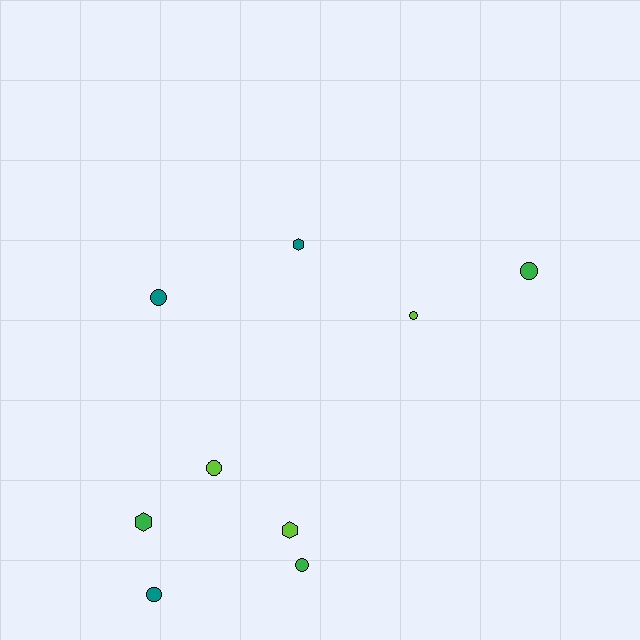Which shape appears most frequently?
Circle, with 6 objects.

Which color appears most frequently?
Green, with 3 objects.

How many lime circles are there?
There are 2 lime circles.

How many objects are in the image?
There are 9 objects.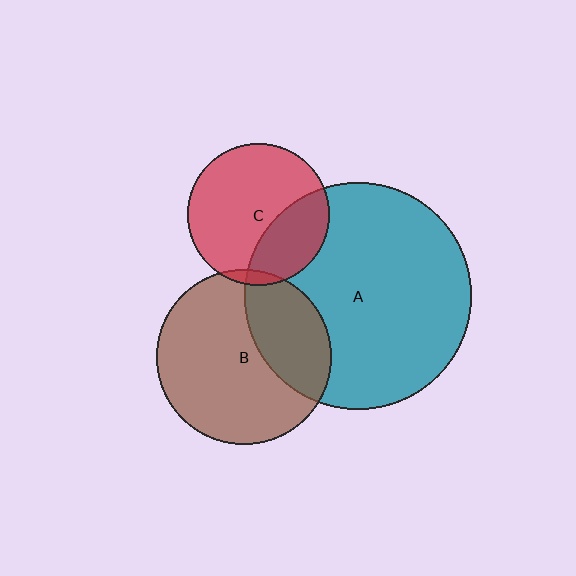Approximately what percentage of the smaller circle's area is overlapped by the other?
Approximately 30%.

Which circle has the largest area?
Circle A (teal).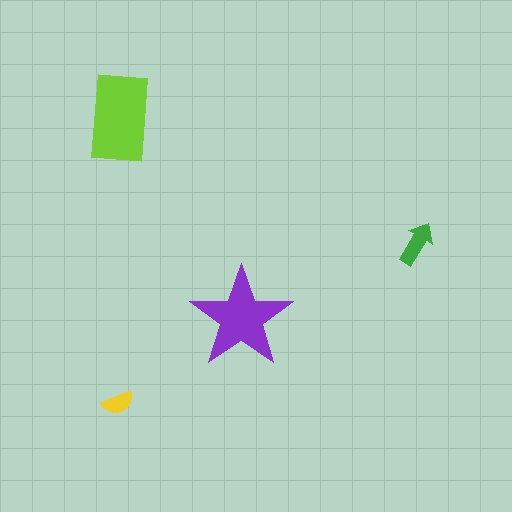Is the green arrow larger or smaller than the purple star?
Smaller.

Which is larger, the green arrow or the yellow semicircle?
The green arrow.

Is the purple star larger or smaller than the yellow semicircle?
Larger.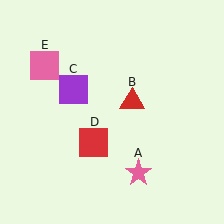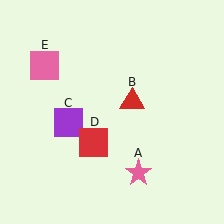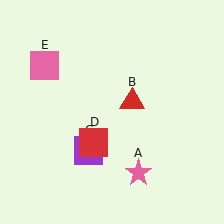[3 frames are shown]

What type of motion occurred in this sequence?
The purple square (object C) rotated counterclockwise around the center of the scene.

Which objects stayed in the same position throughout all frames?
Pink star (object A) and red triangle (object B) and red square (object D) and pink square (object E) remained stationary.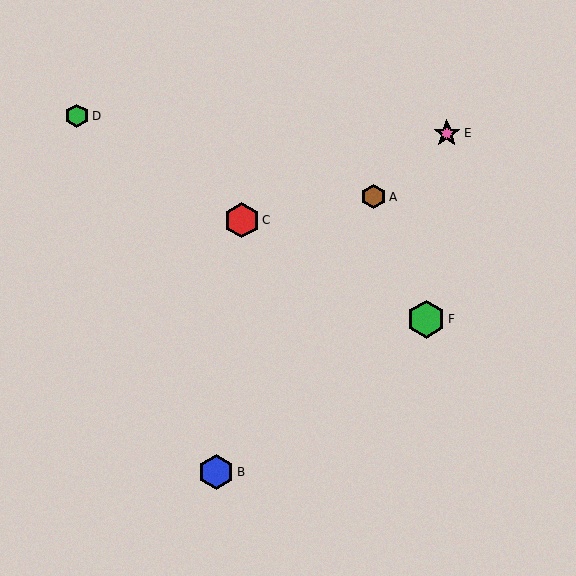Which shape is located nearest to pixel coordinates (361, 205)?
The brown hexagon (labeled A) at (374, 197) is nearest to that location.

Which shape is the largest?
The green hexagon (labeled F) is the largest.